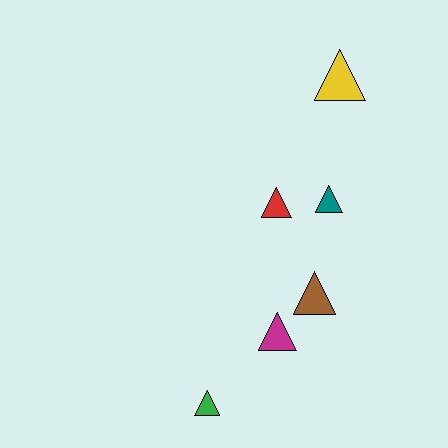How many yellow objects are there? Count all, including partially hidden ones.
There is 1 yellow object.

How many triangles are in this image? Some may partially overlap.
There are 6 triangles.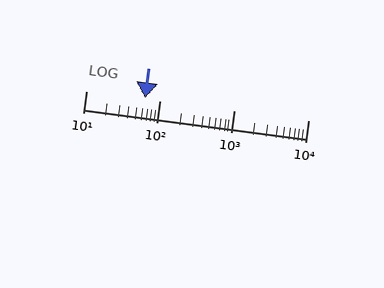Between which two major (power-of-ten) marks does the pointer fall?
The pointer is between 10 and 100.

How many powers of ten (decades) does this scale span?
The scale spans 3 decades, from 10 to 10000.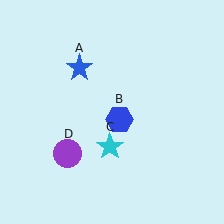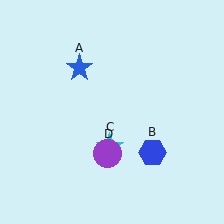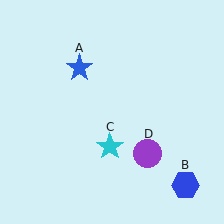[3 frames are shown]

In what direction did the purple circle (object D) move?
The purple circle (object D) moved right.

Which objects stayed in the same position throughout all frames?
Blue star (object A) and cyan star (object C) remained stationary.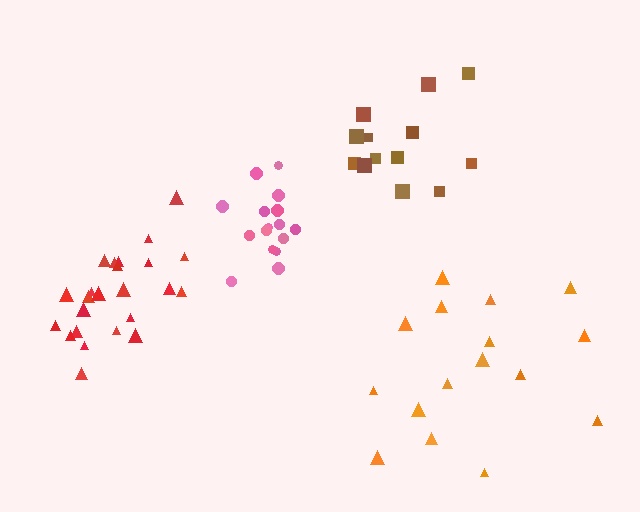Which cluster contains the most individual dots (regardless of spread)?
Red (24).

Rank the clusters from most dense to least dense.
pink, red, brown, orange.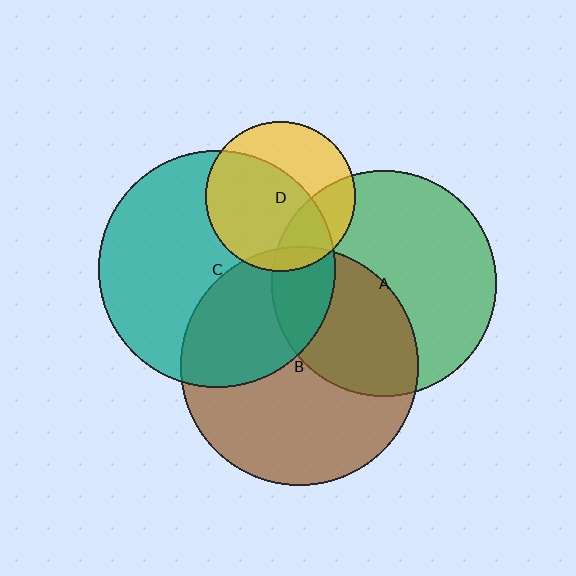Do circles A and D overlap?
Yes.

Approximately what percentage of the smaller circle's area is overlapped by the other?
Approximately 25%.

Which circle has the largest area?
Circle B (brown).